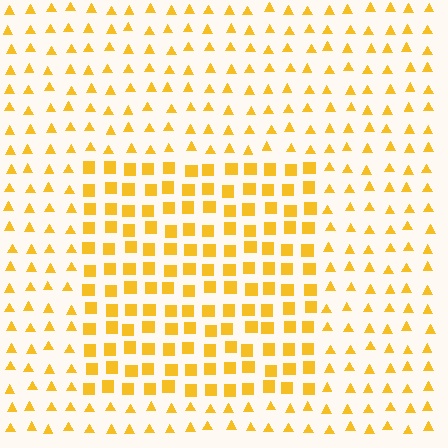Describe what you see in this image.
The image is filled with small yellow elements arranged in a uniform grid. A rectangle-shaped region contains squares, while the surrounding area contains triangles. The boundary is defined purely by the change in element shape.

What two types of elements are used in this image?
The image uses squares inside the rectangle region and triangles outside it.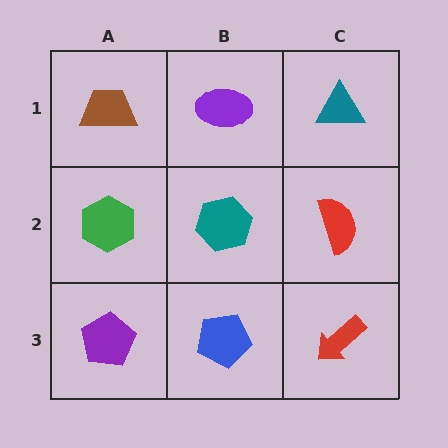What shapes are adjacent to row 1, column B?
A teal hexagon (row 2, column B), a brown trapezoid (row 1, column A), a teal triangle (row 1, column C).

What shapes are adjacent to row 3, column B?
A teal hexagon (row 2, column B), a purple pentagon (row 3, column A), a red arrow (row 3, column C).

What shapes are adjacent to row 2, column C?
A teal triangle (row 1, column C), a red arrow (row 3, column C), a teal hexagon (row 2, column B).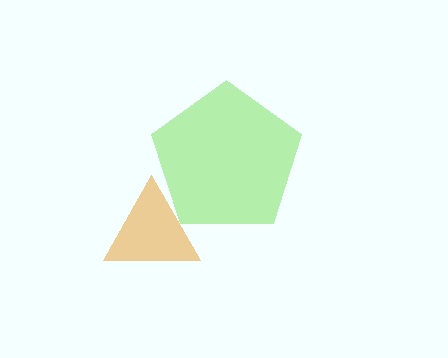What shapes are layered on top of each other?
The layered shapes are: a lime pentagon, an orange triangle.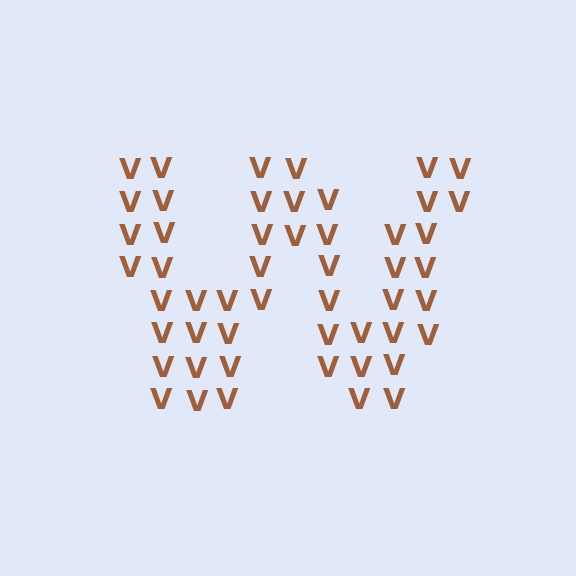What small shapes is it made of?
It is made of small letter V's.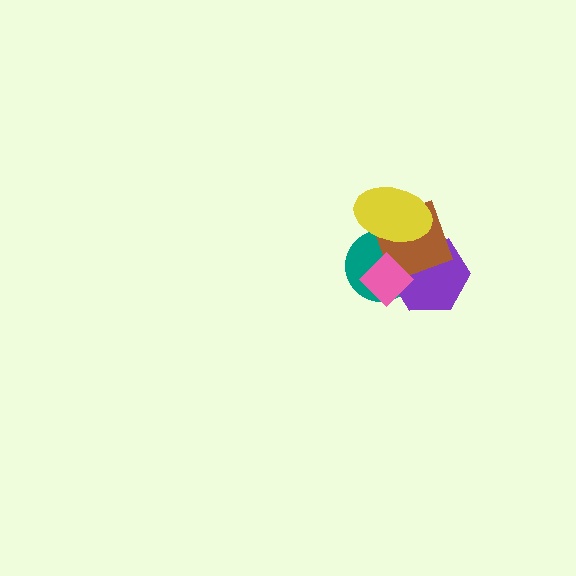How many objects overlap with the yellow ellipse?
3 objects overlap with the yellow ellipse.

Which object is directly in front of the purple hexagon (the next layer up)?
The brown diamond is directly in front of the purple hexagon.